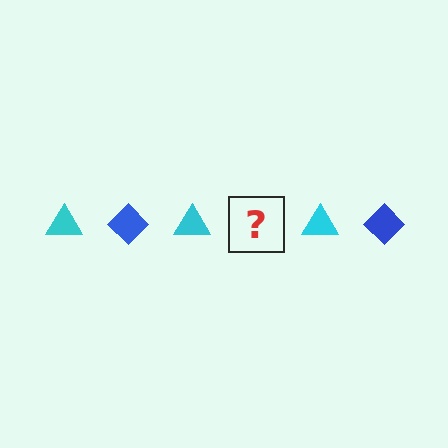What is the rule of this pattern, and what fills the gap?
The rule is that the pattern alternates between cyan triangle and blue diamond. The gap should be filled with a blue diamond.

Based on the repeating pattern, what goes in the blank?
The blank should be a blue diamond.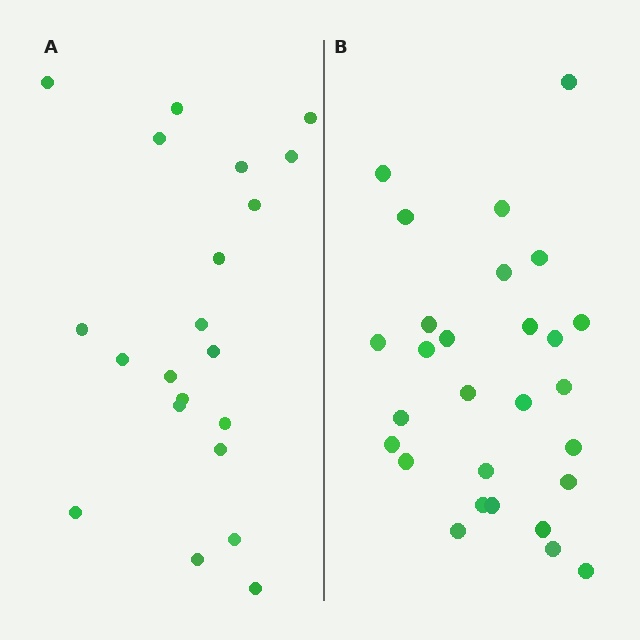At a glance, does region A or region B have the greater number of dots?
Region B (the right region) has more dots.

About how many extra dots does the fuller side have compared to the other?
Region B has roughly 8 or so more dots than region A.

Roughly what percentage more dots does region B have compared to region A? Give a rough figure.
About 35% more.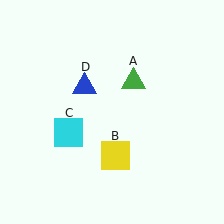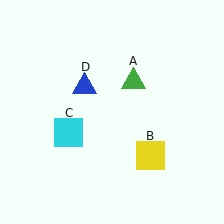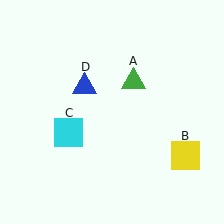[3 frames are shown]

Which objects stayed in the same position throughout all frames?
Green triangle (object A) and cyan square (object C) and blue triangle (object D) remained stationary.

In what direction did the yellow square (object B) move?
The yellow square (object B) moved right.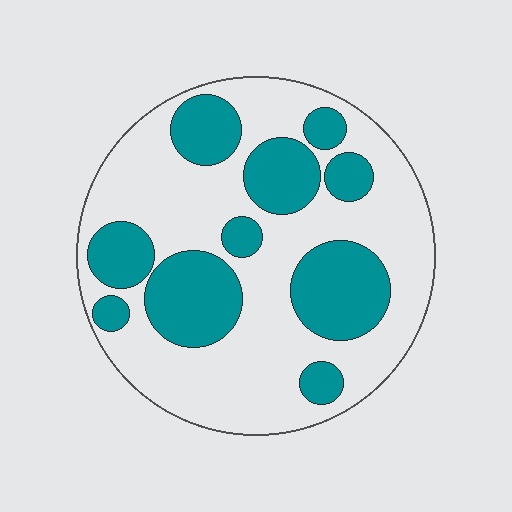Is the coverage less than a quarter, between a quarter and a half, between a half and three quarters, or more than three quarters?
Between a quarter and a half.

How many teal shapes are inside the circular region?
10.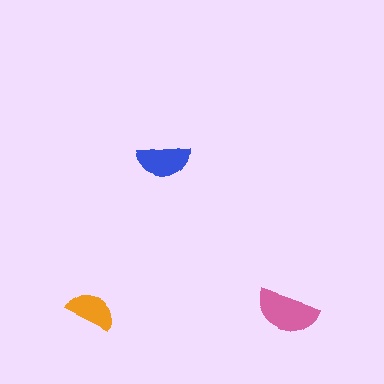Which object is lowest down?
The orange semicircle is bottommost.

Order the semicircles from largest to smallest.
the pink one, the blue one, the orange one.